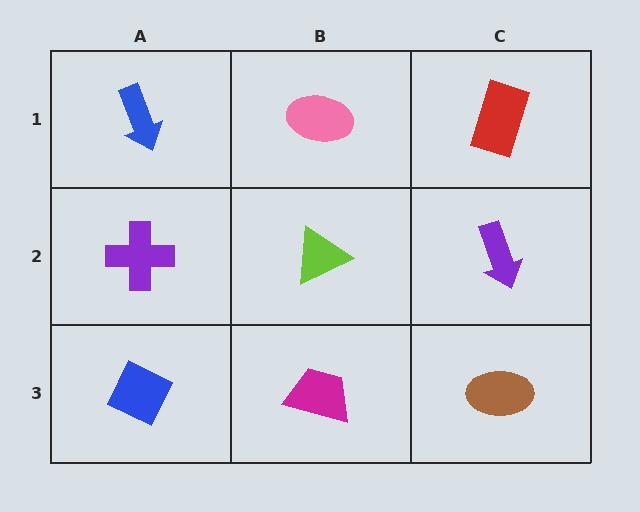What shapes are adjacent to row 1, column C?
A purple arrow (row 2, column C), a pink ellipse (row 1, column B).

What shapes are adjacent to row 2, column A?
A blue arrow (row 1, column A), a blue diamond (row 3, column A), a lime triangle (row 2, column B).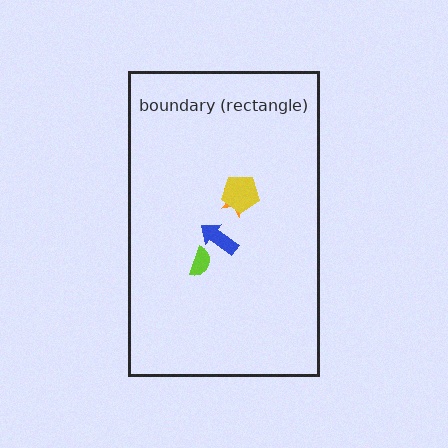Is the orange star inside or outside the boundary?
Inside.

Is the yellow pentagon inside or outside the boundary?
Inside.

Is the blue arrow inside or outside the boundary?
Inside.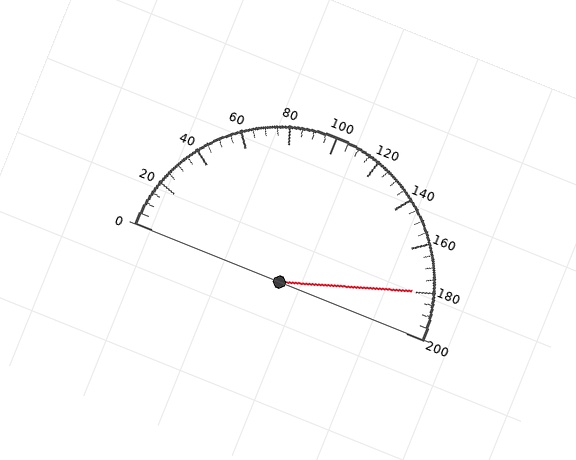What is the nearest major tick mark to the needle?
The nearest major tick mark is 180.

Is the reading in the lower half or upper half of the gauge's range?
The reading is in the upper half of the range (0 to 200).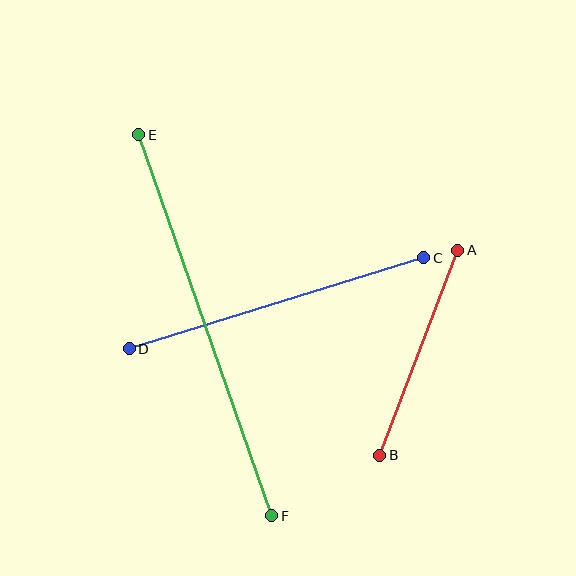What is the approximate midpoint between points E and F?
The midpoint is at approximately (205, 325) pixels.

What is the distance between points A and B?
The distance is approximately 220 pixels.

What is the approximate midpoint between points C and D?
The midpoint is at approximately (276, 303) pixels.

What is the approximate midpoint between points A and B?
The midpoint is at approximately (419, 353) pixels.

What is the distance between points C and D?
The distance is approximately 309 pixels.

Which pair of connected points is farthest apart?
Points E and F are farthest apart.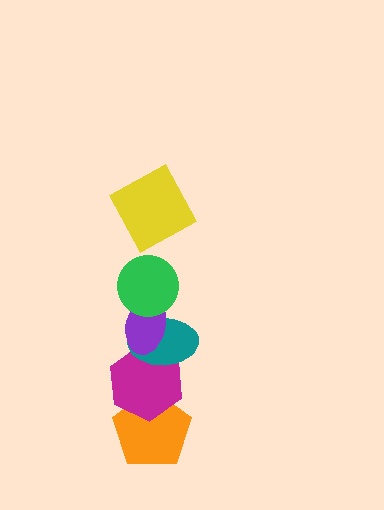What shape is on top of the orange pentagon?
The magenta hexagon is on top of the orange pentagon.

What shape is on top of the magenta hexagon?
The teal ellipse is on top of the magenta hexagon.